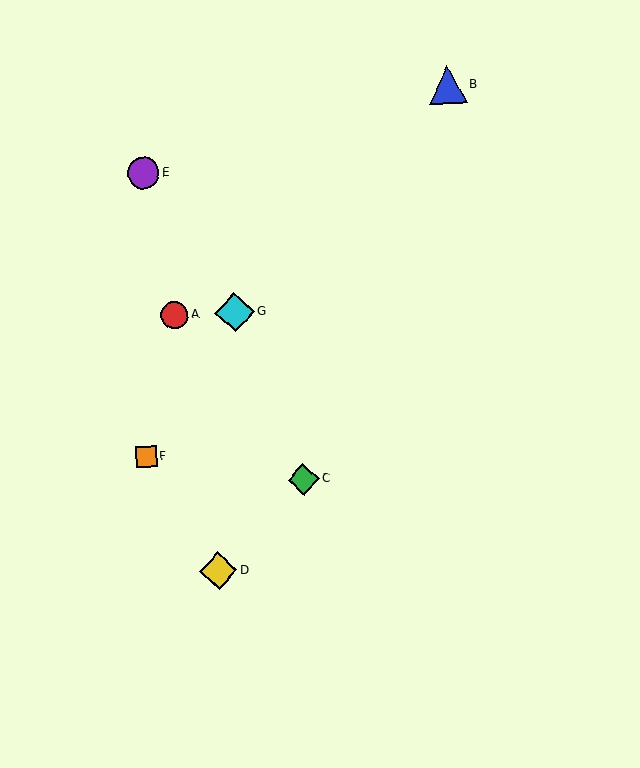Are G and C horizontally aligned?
No, G is at y≈312 and C is at y≈479.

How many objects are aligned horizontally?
2 objects (A, G) are aligned horizontally.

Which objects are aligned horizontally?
Objects A, G are aligned horizontally.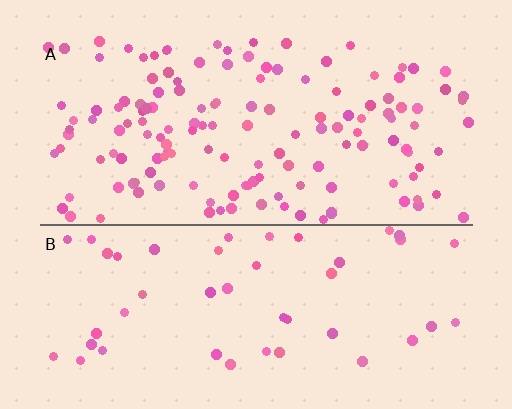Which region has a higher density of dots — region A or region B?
A (the top).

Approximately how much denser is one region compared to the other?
Approximately 3.0× — region A over region B.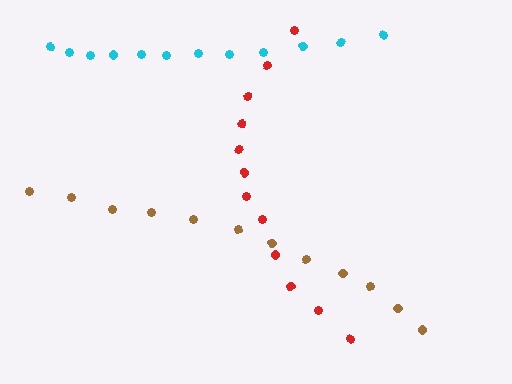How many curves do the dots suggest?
There are 3 distinct paths.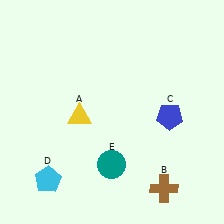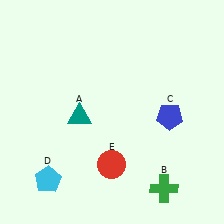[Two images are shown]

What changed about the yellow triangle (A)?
In Image 1, A is yellow. In Image 2, it changed to teal.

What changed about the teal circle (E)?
In Image 1, E is teal. In Image 2, it changed to red.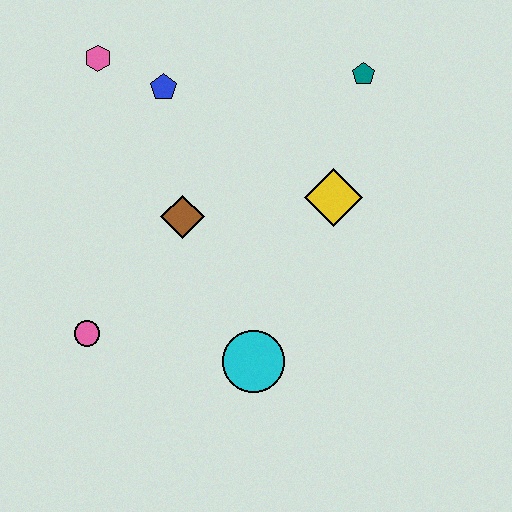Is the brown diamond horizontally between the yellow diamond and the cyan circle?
No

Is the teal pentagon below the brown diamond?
No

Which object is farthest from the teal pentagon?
The pink circle is farthest from the teal pentagon.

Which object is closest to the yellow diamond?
The teal pentagon is closest to the yellow diamond.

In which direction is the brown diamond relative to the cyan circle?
The brown diamond is above the cyan circle.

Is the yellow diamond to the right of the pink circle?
Yes